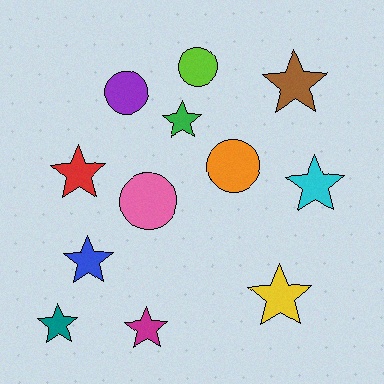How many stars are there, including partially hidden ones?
There are 8 stars.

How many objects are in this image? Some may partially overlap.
There are 12 objects.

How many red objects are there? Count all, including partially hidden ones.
There is 1 red object.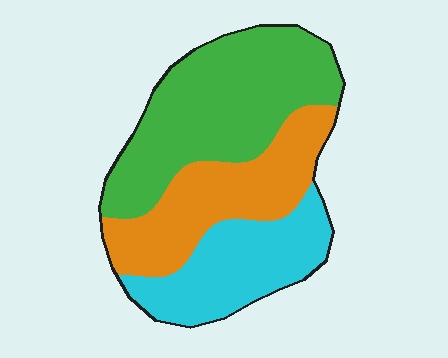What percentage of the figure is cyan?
Cyan takes up about one quarter (1/4) of the figure.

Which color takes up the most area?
Green, at roughly 45%.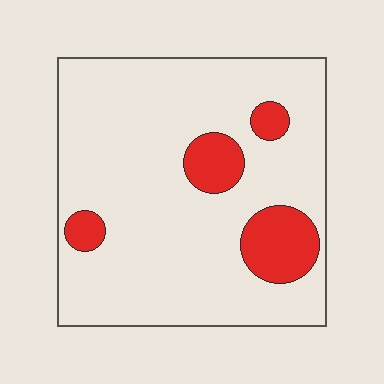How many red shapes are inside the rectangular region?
4.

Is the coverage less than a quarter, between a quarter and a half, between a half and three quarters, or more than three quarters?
Less than a quarter.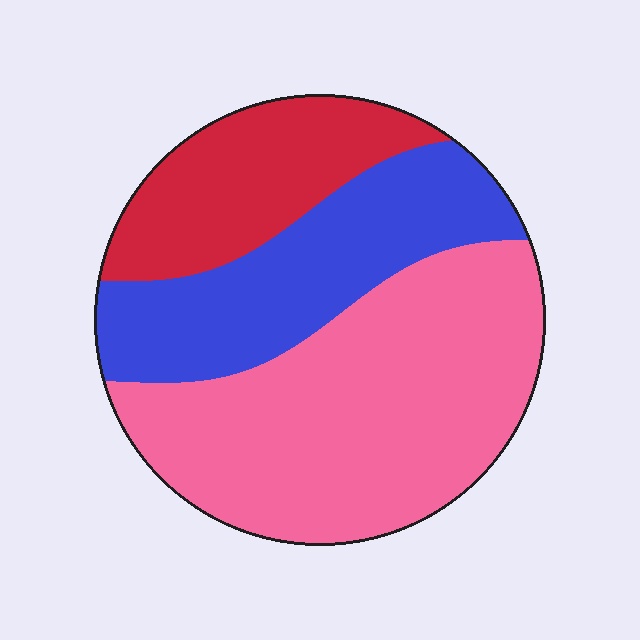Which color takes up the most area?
Pink, at roughly 50%.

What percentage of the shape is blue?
Blue covers about 30% of the shape.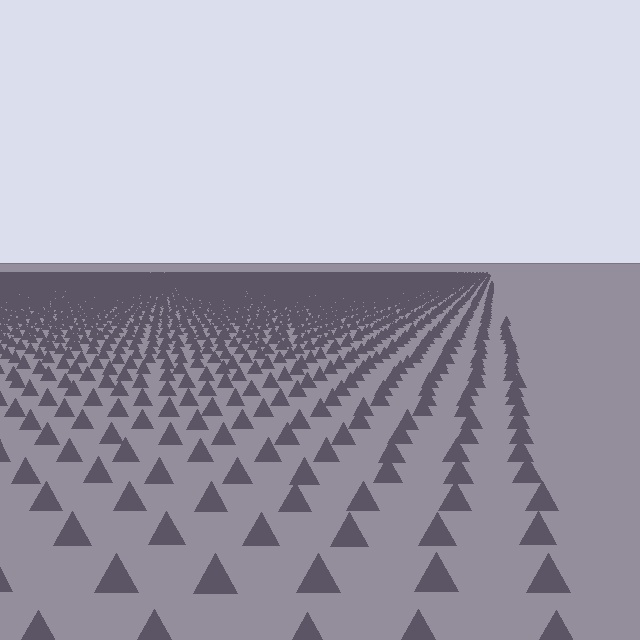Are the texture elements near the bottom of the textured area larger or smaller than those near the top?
Larger. Near the bottom, elements are closer to the viewer and appear at a bigger on-screen size.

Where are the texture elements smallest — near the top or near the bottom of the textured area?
Near the top.